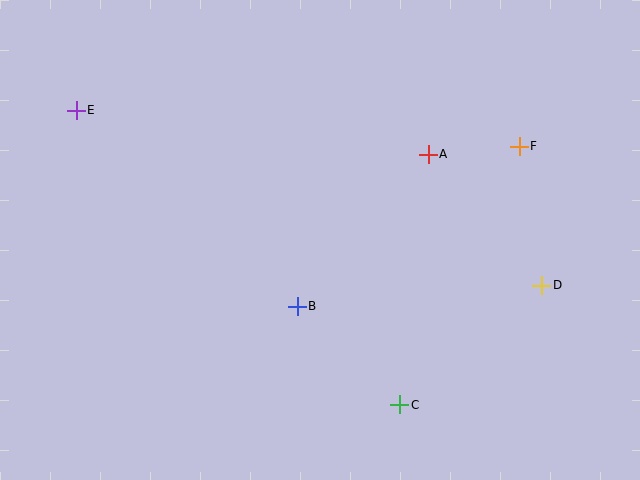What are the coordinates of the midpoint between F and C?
The midpoint between F and C is at (460, 275).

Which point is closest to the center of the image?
Point B at (297, 306) is closest to the center.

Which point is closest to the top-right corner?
Point F is closest to the top-right corner.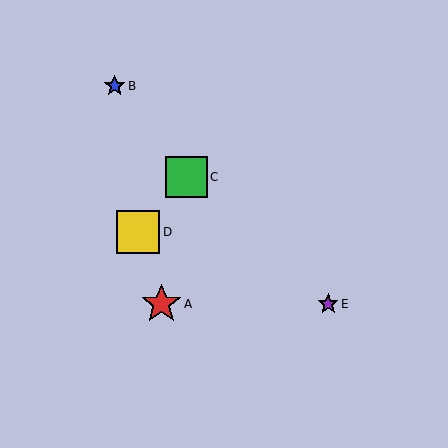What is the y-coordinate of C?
Object C is at y≈177.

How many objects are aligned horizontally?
2 objects (A, E) are aligned horizontally.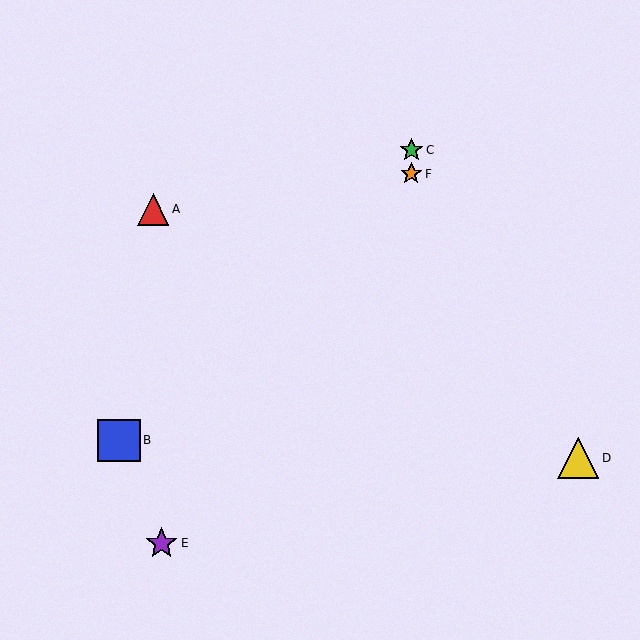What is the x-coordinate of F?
Object F is at x≈411.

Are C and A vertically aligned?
No, C is at x≈411 and A is at x≈153.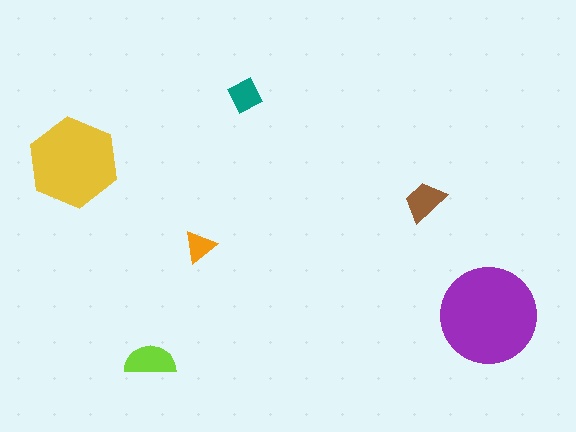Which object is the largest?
The purple circle.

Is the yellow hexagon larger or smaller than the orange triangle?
Larger.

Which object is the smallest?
The orange triangle.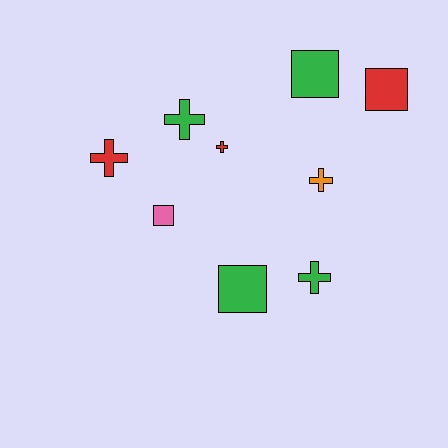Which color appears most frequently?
Green, with 4 objects.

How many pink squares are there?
There is 1 pink square.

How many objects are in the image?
There are 9 objects.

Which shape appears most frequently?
Cross, with 5 objects.